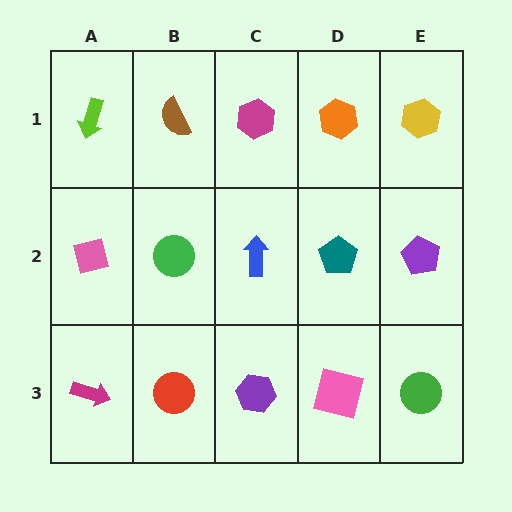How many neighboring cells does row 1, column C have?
3.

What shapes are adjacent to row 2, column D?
An orange hexagon (row 1, column D), a pink square (row 3, column D), a blue arrow (row 2, column C), a purple pentagon (row 2, column E).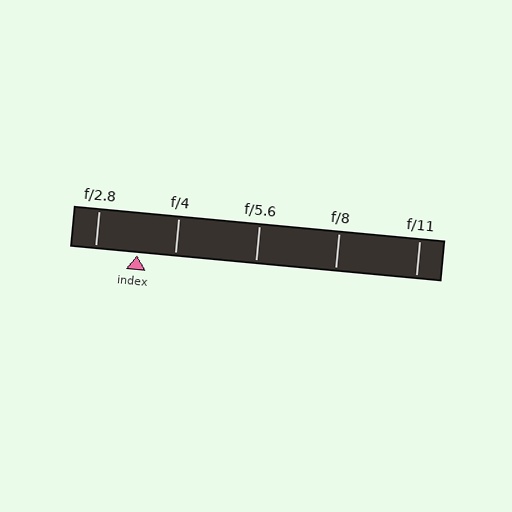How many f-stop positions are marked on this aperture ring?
There are 5 f-stop positions marked.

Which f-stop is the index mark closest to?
The index mark is closest to f/4.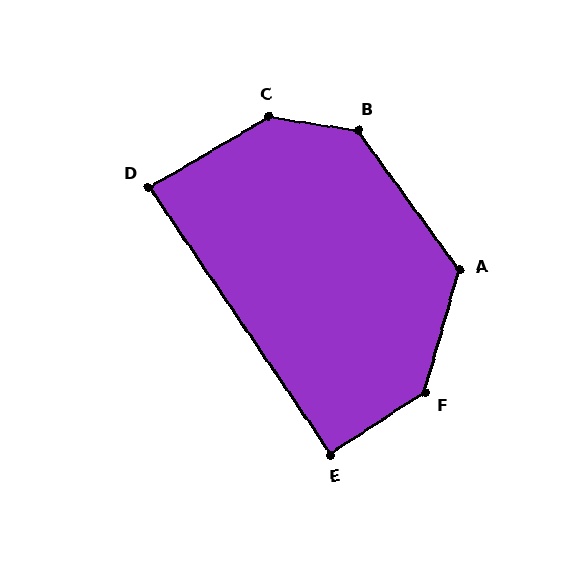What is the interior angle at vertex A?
Approximately 128 degrees (obtuse).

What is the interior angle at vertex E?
Approximately 91 degrees (approximately right).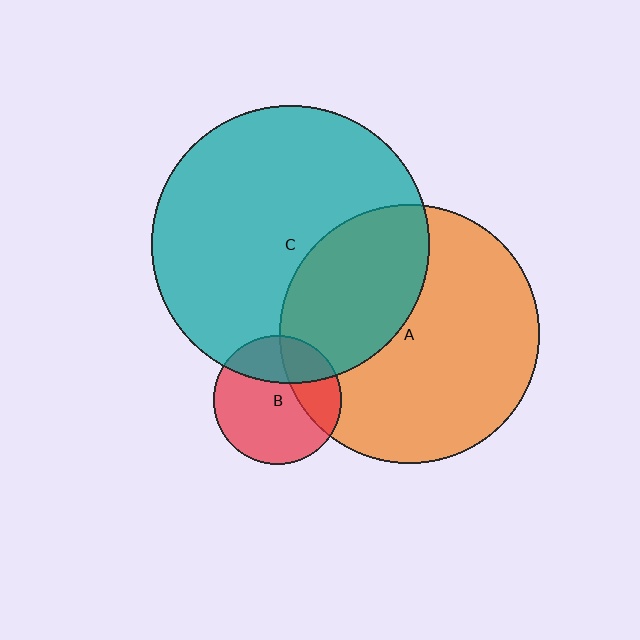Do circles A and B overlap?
Yes.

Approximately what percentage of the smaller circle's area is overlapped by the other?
Approximately 30%.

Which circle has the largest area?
Circle C (teal).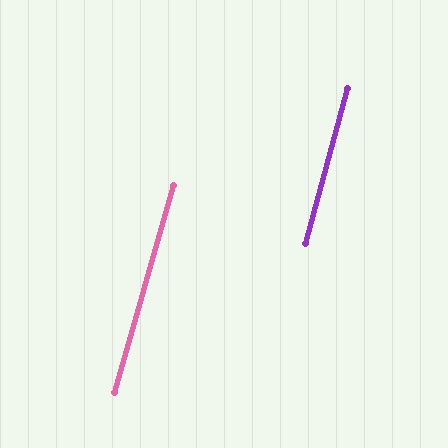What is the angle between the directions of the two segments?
Approximately 1 degree.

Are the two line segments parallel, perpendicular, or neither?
Parallel — their directions differ by only 0.8°.